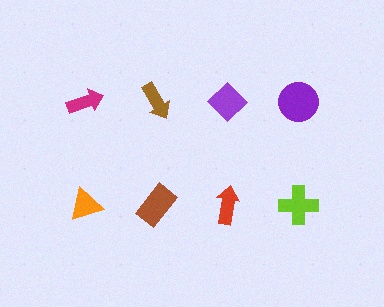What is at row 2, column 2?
A brown rectangle.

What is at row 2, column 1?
An orange triangle.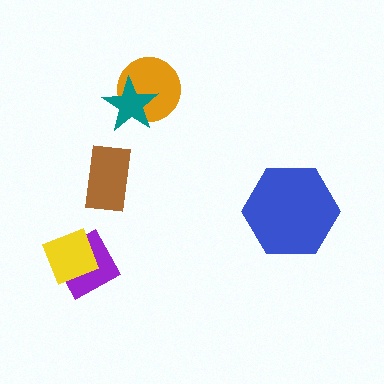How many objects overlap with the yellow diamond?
1 object overlaps with the yellow diamond.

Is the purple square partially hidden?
Yes, it is partially covered by another shape.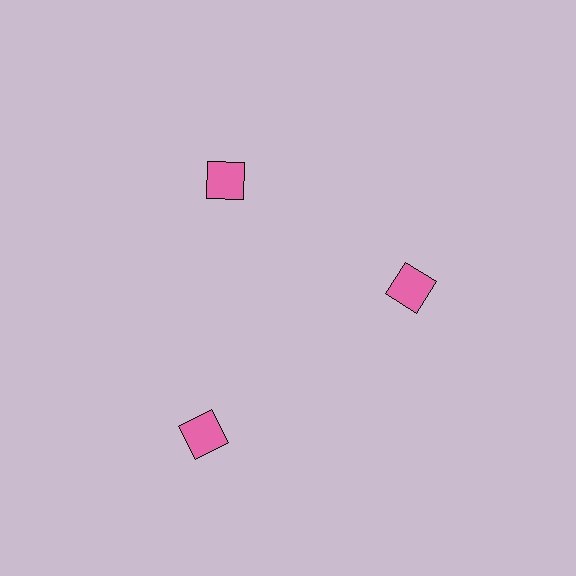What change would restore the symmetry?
The symmetry would be restored by moving it inward, back onto the ring so that all 3 squares sit at equal angles and equal distance from the center.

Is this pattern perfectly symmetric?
No. The 3 pink squares are arranged in a ring, but one element near the 7 o'clock position is pushed outward from the center, breaking the 3-fold rotational symmetry.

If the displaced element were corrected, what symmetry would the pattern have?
It would have 3-fold rotational symmetry — the pattern would map onto itself every 120 degrees.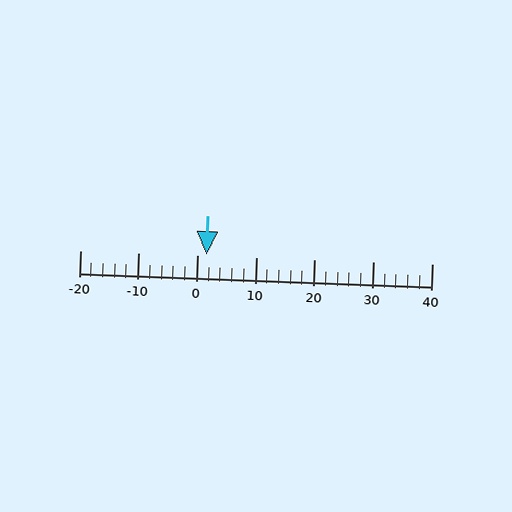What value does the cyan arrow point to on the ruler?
The cyan arrow points to approximately 2.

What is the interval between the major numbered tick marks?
The major tick marks are spaced 10 units apart.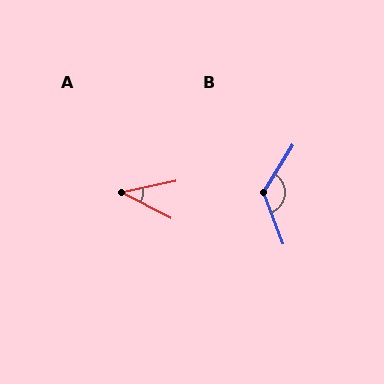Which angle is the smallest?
A, at approximately 40 degrees.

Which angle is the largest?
B, at approximately 128 degrees.